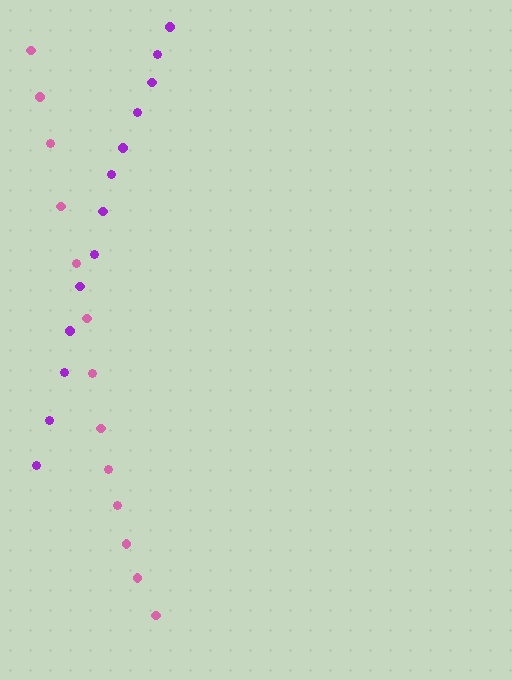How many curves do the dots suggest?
There are 2 distinct paths.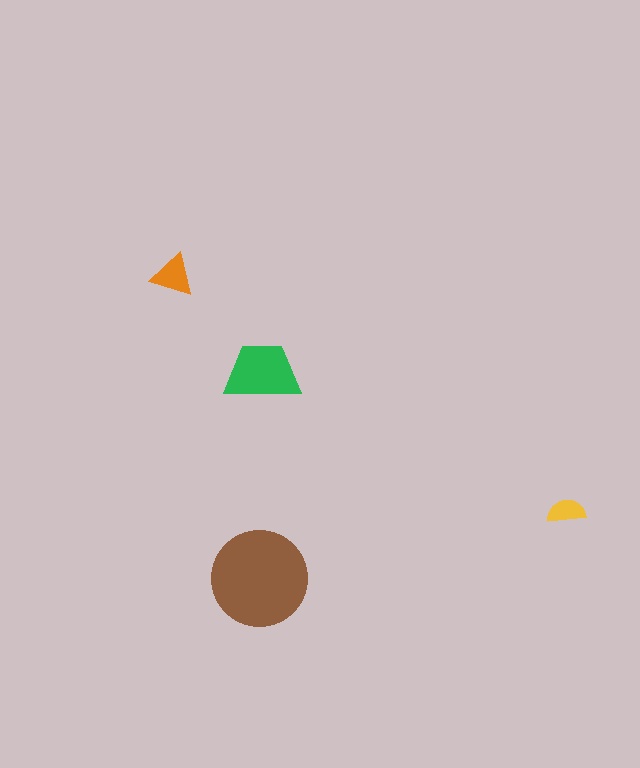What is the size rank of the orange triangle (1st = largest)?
3rd.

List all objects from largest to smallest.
The brown circle, the green trapezoid, the orange triangle, the yellow semicircle.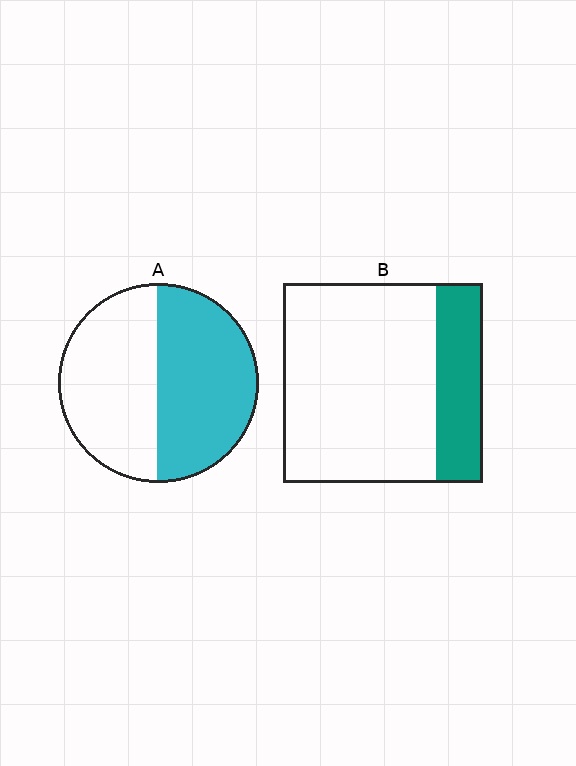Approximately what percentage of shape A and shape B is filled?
A is approximately 50% and B is approximately 25%.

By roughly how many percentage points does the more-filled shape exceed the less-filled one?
By roughly 25 percentage points (A over B).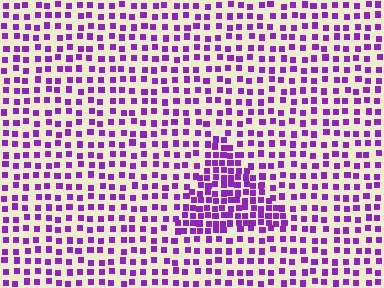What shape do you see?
I see a triangle.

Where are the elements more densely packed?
The elements are more densely packed inside the triangle boundary.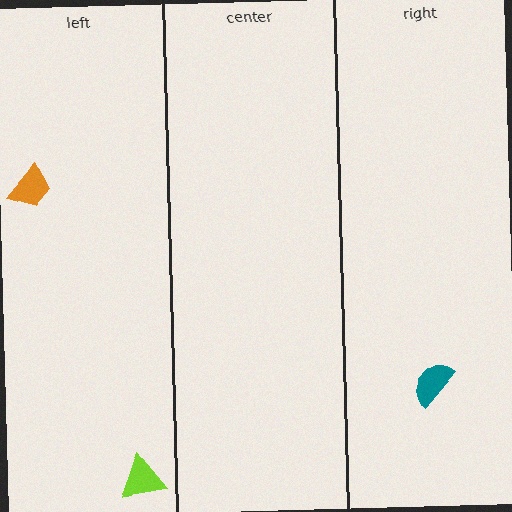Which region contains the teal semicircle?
The right region.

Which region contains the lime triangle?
The left region.